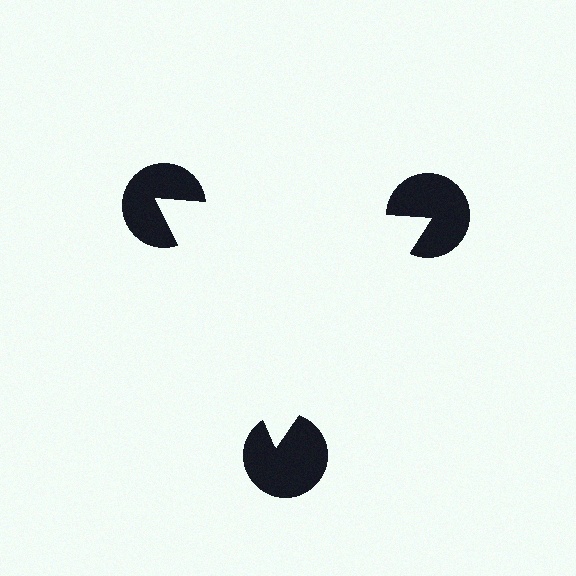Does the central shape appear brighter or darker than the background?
It typically appears slightly brighter than the background, even though no actual brightness change is drawn.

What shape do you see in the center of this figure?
An illusory triangle — its edges are inferred from the aligned wedge cuts in the pac-man discs, not physically drawn.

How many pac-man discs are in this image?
There are 3 — one at each vertex of the illusory triangle.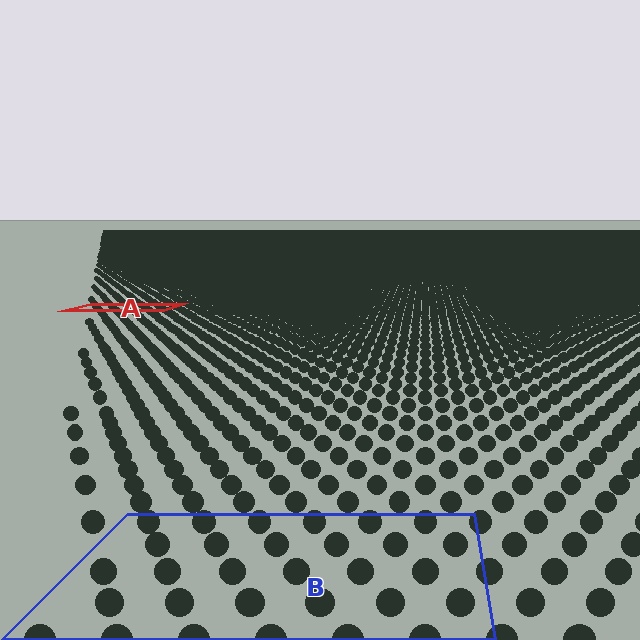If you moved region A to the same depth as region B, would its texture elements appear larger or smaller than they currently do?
They would appear larger. At a closer depth, the same texture elements are projected at a bigger on-screen size.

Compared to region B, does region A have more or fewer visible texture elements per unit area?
Region A has more texture elements per unit area — they are packed more densely because it is farther away.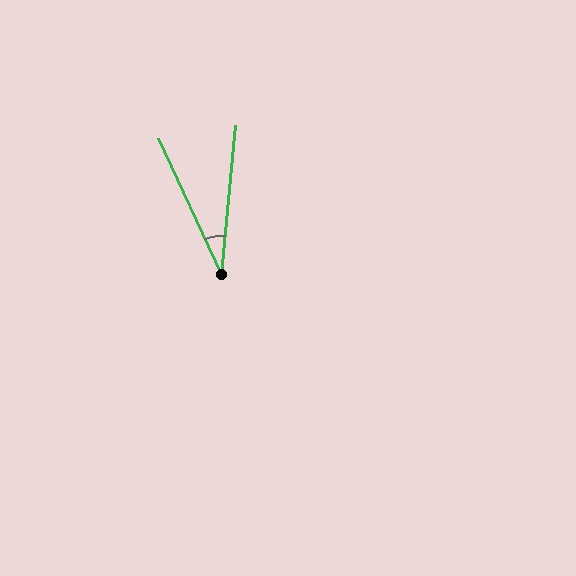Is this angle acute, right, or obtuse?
It is acute.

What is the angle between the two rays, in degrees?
Approximately 30 degrees.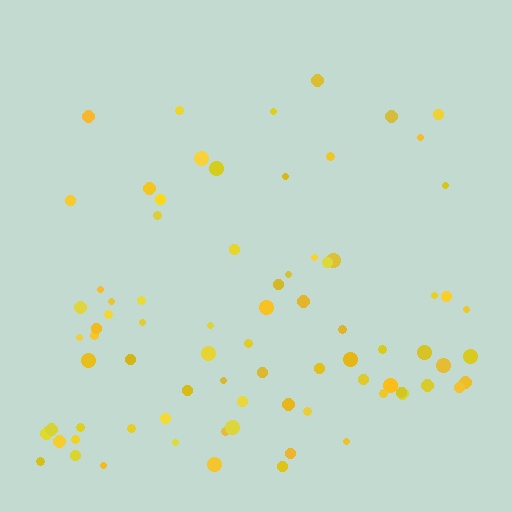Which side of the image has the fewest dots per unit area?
The top.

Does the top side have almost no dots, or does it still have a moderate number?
Still a moderate number, just noticeably fewer than the bottom.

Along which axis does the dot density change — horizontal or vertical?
Vertical.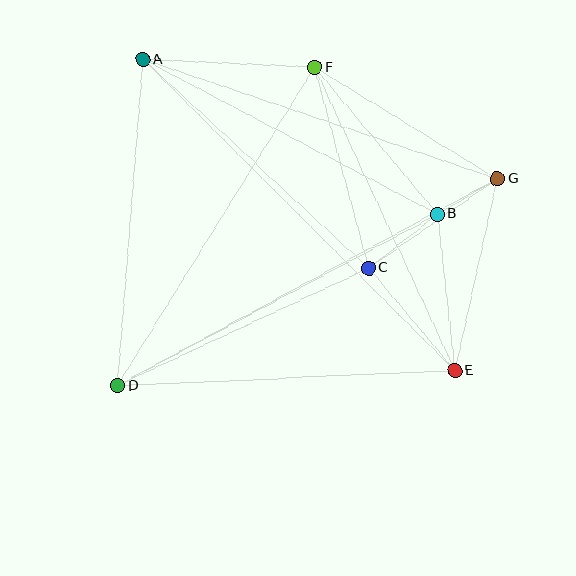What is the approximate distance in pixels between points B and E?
The distance between B and E is approximately 157 pixels.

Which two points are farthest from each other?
Points A and E are farthest from each other.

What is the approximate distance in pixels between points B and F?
The distance between B and F is approximately 191 pixels.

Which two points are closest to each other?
Points B and G are closest to each other.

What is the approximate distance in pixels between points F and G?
The distance between F and G is approximately 214 pixels.